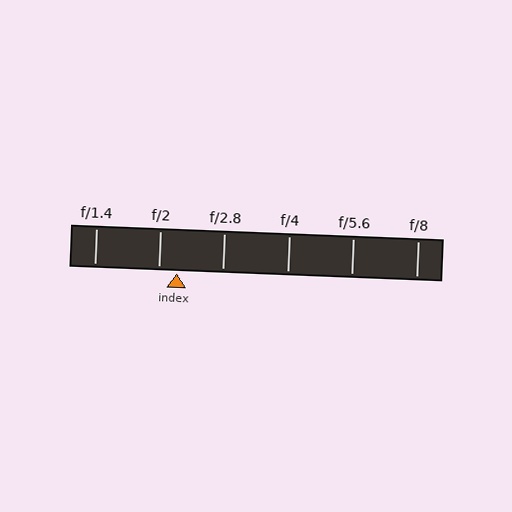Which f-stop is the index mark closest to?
The index mark is closest to f/2.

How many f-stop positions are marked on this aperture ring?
There are 6 f-stop positions marked.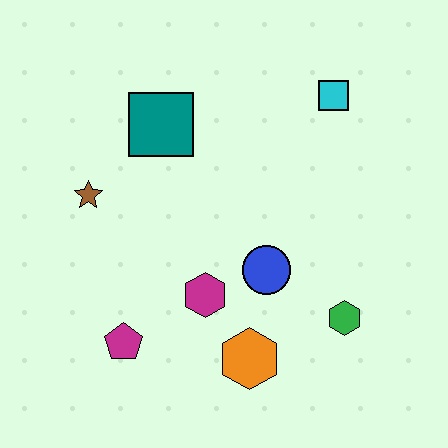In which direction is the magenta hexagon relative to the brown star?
The magenta hexagon is to the right of the brown star.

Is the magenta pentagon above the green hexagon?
No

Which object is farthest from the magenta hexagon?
The cyan square is farthest from the magenta hexagon.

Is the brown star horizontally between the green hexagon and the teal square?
No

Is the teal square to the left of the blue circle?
Yes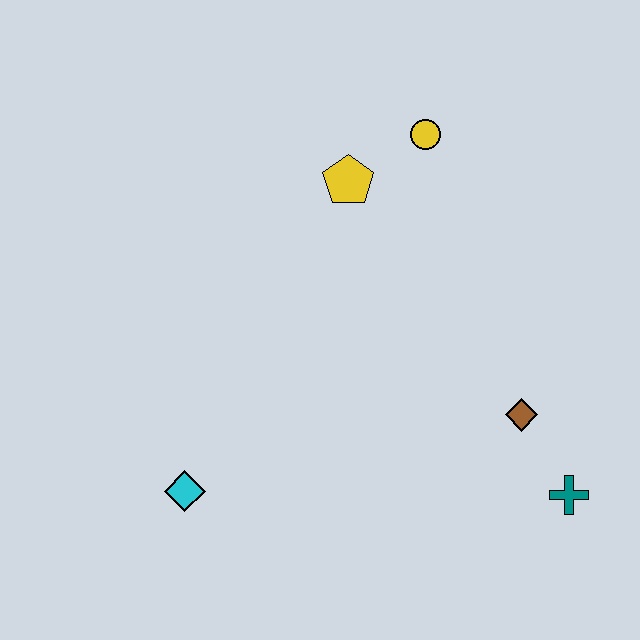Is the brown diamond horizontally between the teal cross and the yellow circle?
Yes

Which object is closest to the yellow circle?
The yellow pentagon is closest to the yellow circle.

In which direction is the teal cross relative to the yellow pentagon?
The teal cross is below the yellow pentagon.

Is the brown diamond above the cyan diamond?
Yes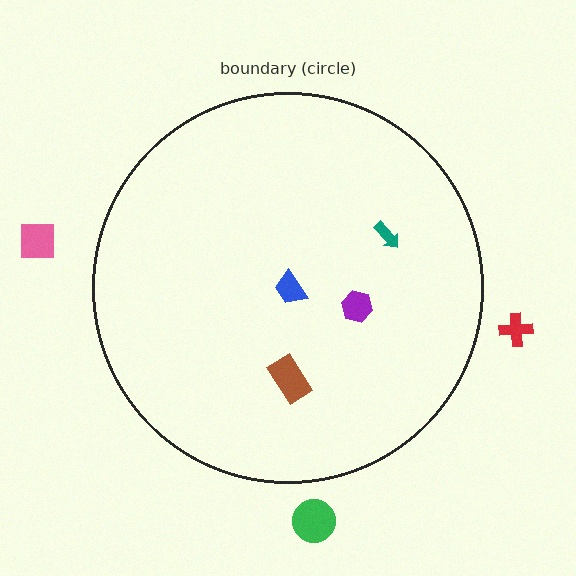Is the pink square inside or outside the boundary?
Outside.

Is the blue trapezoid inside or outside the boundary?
Inside.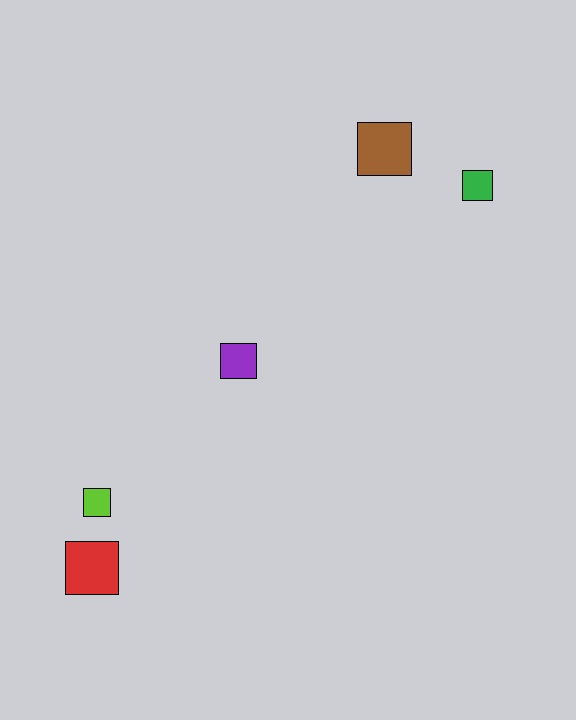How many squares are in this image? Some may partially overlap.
There are 5 squares.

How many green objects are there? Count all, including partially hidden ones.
There is 1 green object.